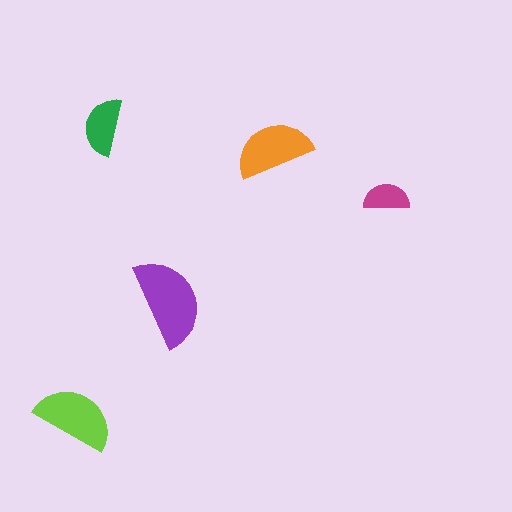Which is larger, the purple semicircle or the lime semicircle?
The purple one.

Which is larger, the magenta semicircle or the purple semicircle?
The purple one.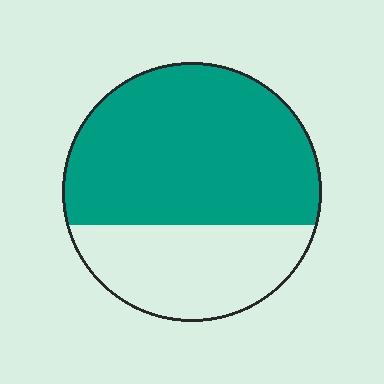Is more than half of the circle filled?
Yes.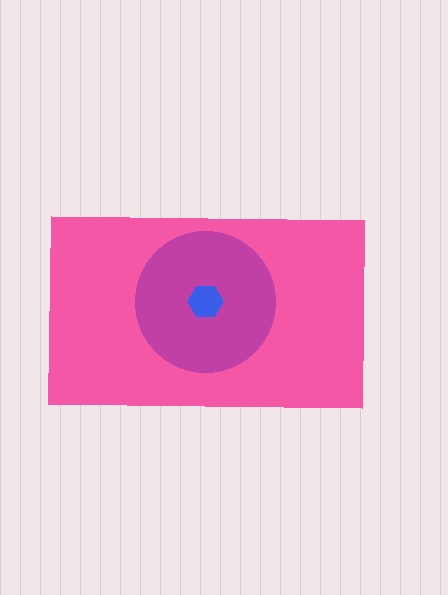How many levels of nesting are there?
3.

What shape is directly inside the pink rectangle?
The magenta circle.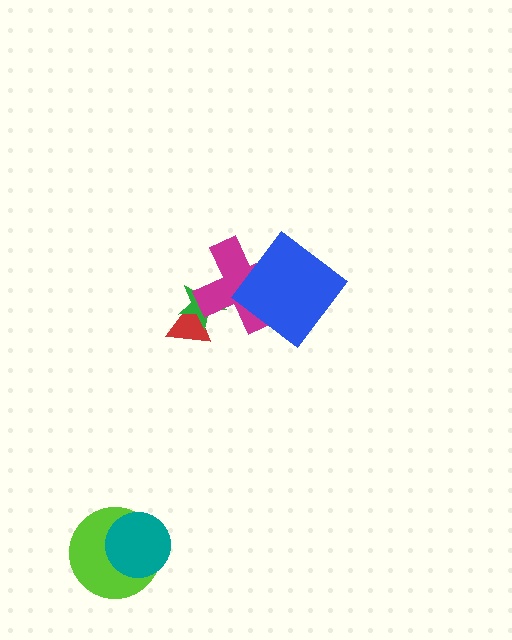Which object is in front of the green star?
The magenta cross is in front of the green star.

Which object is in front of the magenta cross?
The blue diamond is in front of the magenta cross.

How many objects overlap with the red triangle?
2 objects overlap with the red triangle.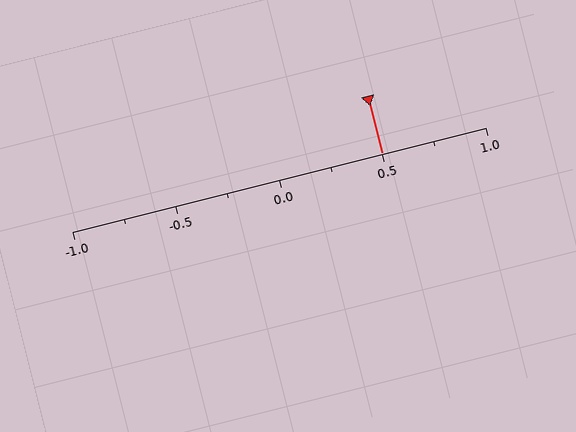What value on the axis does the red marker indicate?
The marker indicates approximately 0.5.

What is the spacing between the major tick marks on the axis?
The major ticks are spaced 0.5 apart.